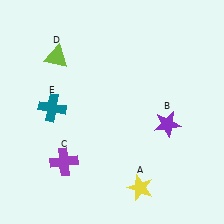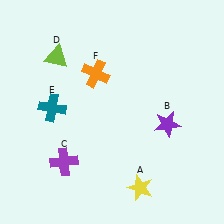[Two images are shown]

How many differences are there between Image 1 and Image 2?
There is 1 difference between the two images.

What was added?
An orange cross (F) was added in Image 2.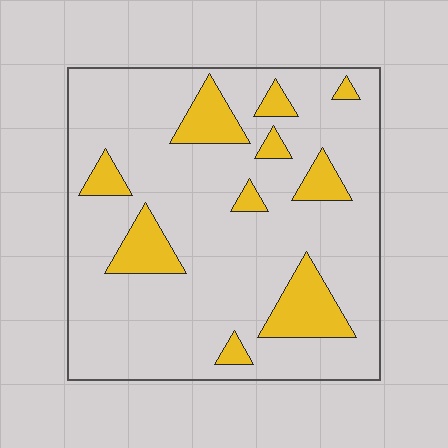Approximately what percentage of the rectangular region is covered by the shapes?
Approximately 15%.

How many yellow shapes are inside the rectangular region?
10.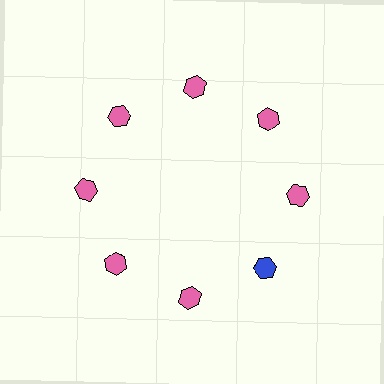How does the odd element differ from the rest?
It has a different color: blue instead of pink.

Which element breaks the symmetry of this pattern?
The blue hexagon at roughly the 4 o'clock position breaks the symmetry. All other shapes are pink hexagons.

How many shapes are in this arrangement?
There are 8 shapes arranged in a ring pattern.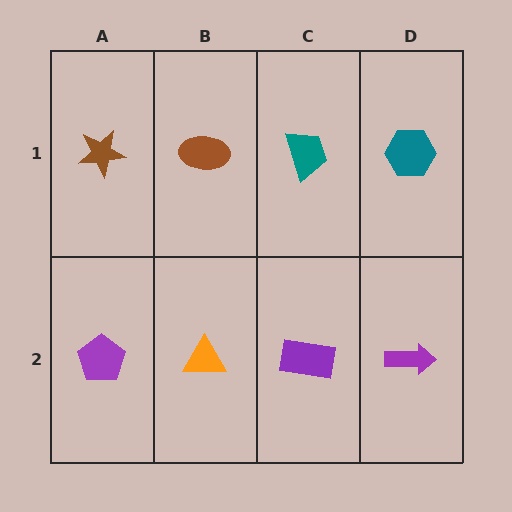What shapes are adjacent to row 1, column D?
A purple arrow (row 2, column D), a teal trapezoid (row 1, column C).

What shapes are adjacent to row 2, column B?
A brown ellipse (row 1, column B), a purple pentagon (row 2, column A), a purple rectangle (row 2, column C).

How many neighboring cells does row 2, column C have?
3.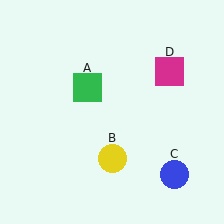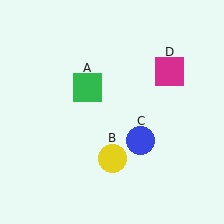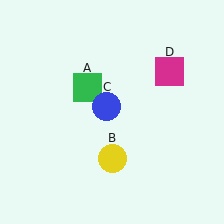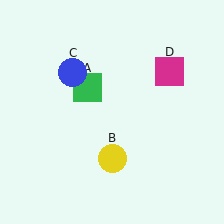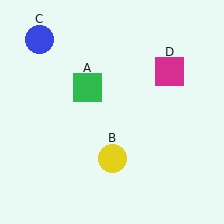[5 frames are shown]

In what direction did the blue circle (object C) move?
The blue circle (object C) moved up and to the left.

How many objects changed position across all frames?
1 object changed position: blue circle (object C).